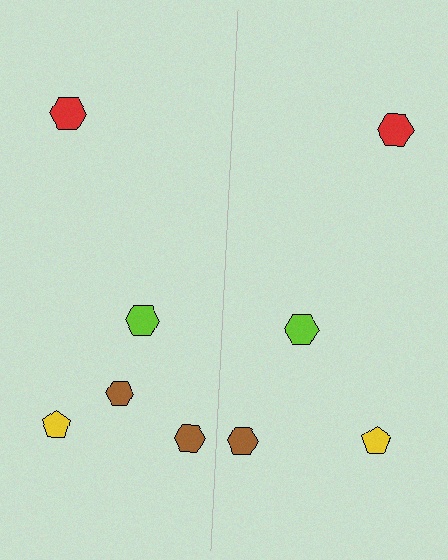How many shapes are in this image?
There are 9 shapes in this image.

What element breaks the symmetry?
A brown hexagon is missing from the right side.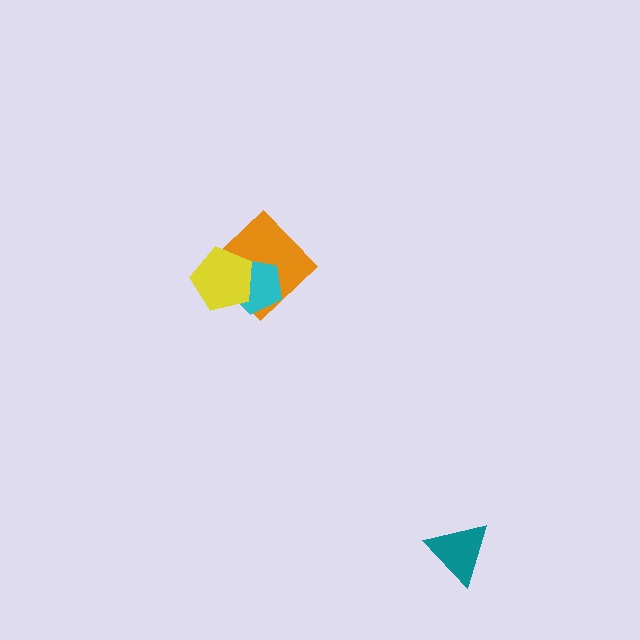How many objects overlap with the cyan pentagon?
2 objects overlap with the cyan pentagon.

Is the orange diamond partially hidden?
Yes, it is partially covered by another shape.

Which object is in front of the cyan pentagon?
The yellow pentagon is in front of the cyan pentagon.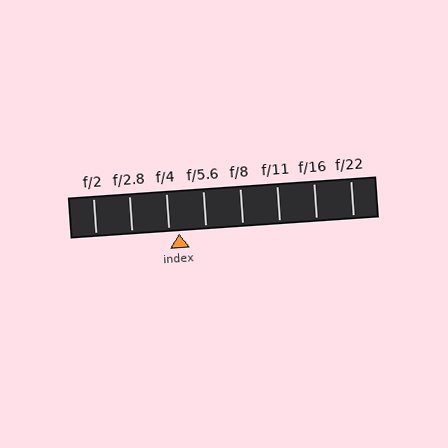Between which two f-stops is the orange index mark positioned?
The index mark is between f/4 and f/5.6.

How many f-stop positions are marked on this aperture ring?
There are 8 f-stop positions marked.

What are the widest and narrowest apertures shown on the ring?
The widest aperture shown is f/2 and the narrowest is f/22.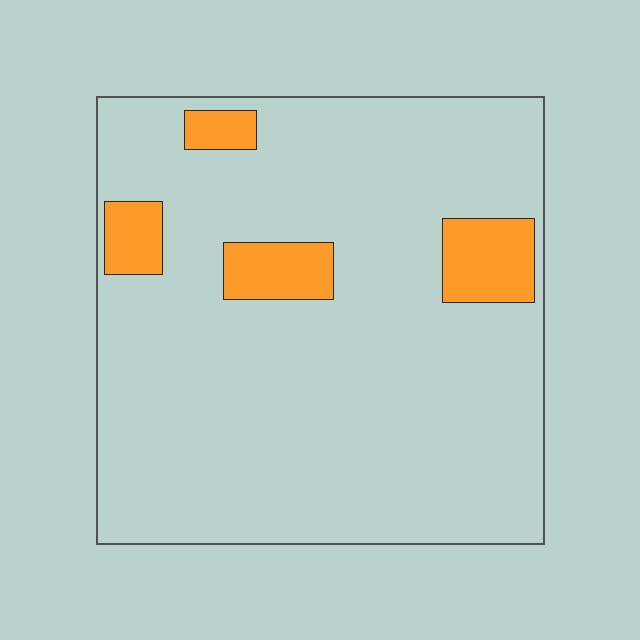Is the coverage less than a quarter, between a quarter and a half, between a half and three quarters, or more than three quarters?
Less than a quarter.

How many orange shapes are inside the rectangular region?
4.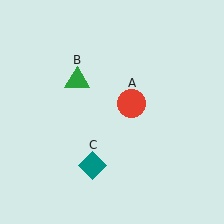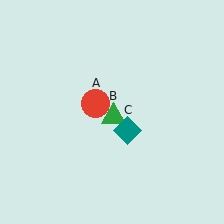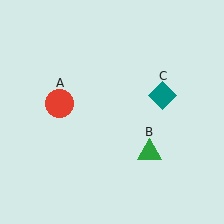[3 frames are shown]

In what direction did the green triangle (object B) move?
The green triangle (object B) moved down and to the right.